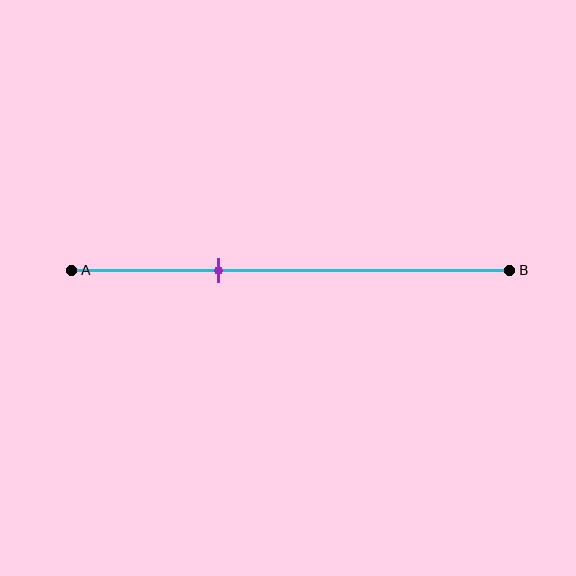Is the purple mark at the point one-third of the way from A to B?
Yes, the mark is approximately at the one-third point.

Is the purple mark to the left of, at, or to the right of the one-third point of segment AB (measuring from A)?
The purple mark is approximately at the one-third point of segment AB.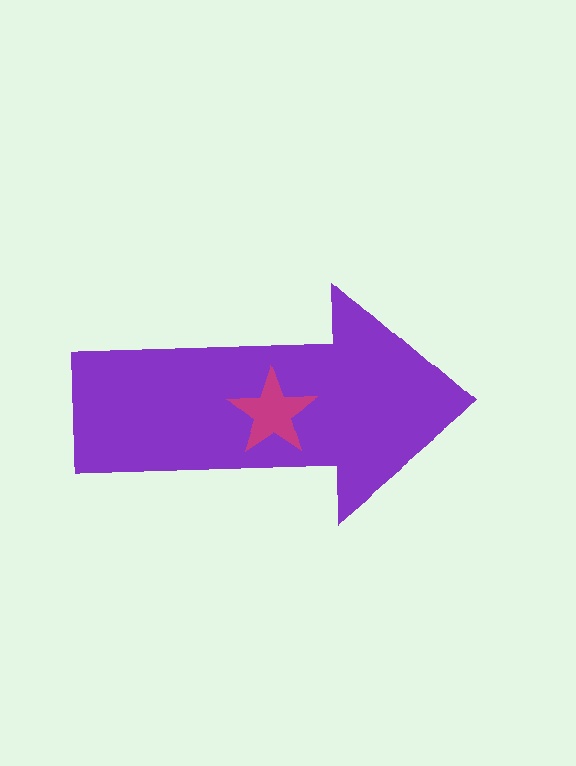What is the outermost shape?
The purple arrow.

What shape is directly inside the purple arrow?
The magenta star.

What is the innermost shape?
The magenta star.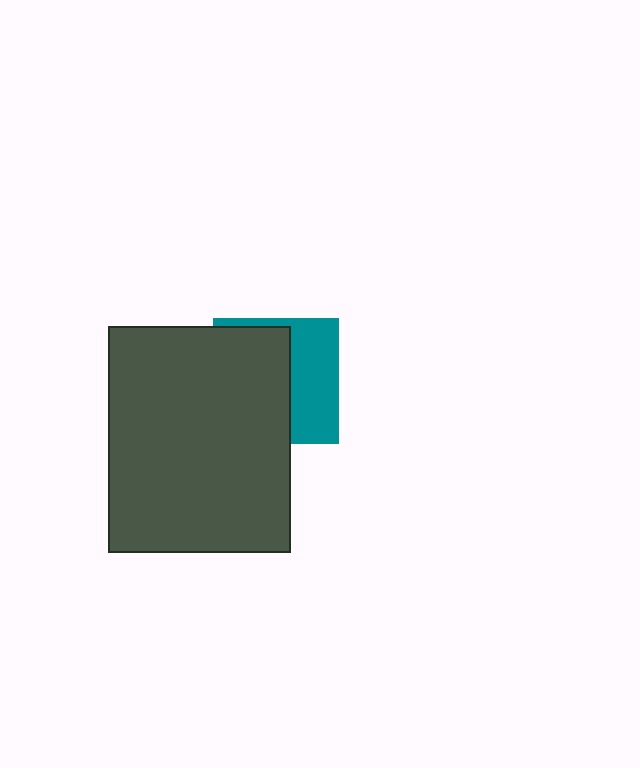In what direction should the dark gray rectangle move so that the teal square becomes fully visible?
The dark gray rectangle should move left. That is the shortest direction to clear the overlap and leave the teal square fully visible.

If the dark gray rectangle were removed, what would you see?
You would see the complete teal square.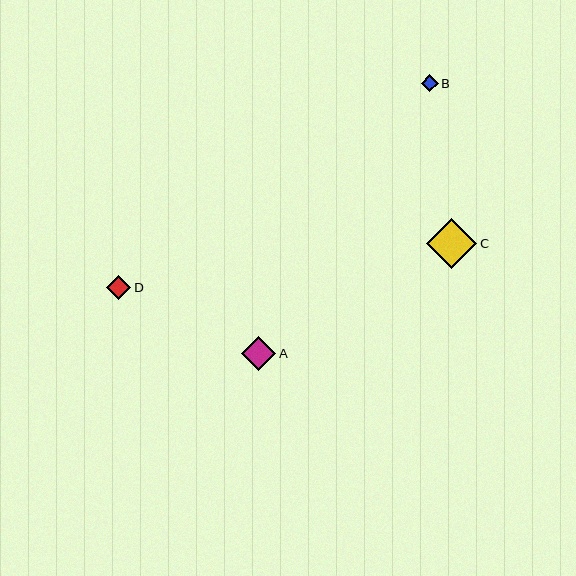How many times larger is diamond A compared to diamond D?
Diamond A is approximately 1.4 times the size of diamond D.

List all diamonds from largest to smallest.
From largest to smallest: C, A, D, B.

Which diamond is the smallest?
Diamond B is the smallest with a size of approximately 17 pixels.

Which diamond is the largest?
Diamond C is the largest with a size of approximately 50 pixels.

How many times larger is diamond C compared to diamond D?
Diamond C is approximately 2.1 times the size of diamond D.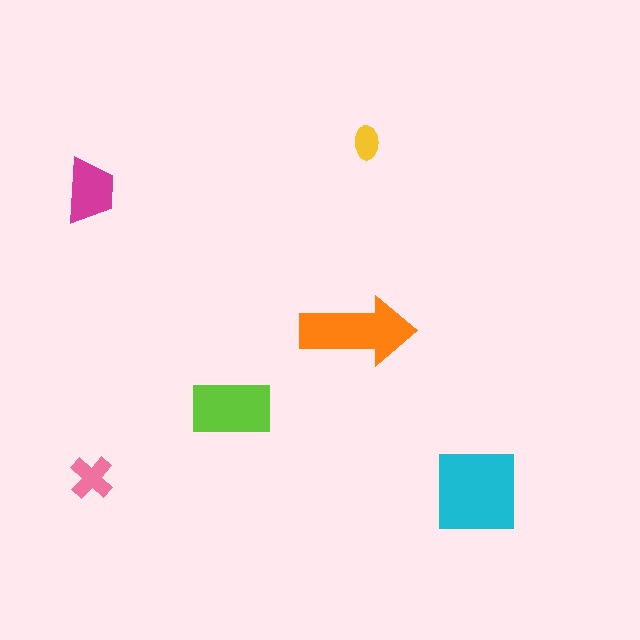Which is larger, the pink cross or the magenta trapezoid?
The magenta trapezoid.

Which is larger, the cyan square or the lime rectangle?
The cyan square.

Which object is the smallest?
The yellow ellipse.